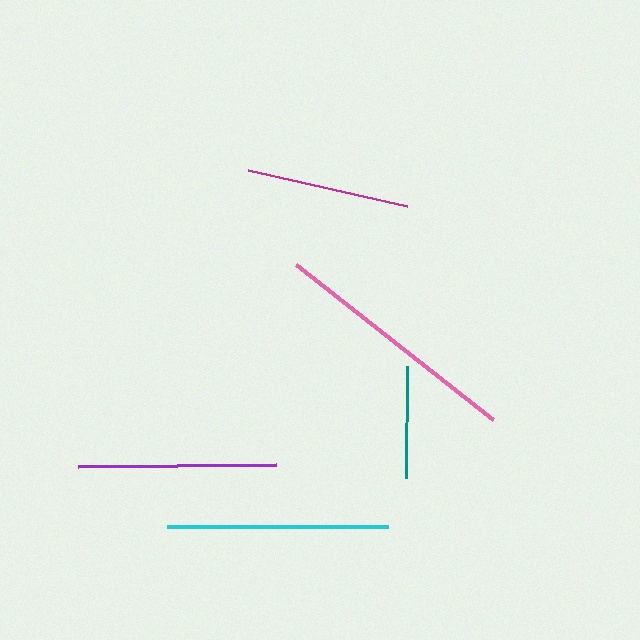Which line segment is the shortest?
The teal line is the shortest at approximately 112 pixels.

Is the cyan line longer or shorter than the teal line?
The cyan line is longer than the teal line.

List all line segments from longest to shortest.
From longest to shortest: pink, cyan, purple, magenta, teal.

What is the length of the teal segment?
The teal segment is approximately 112 pixels long.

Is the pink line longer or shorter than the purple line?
The pink line is longer than the purple line.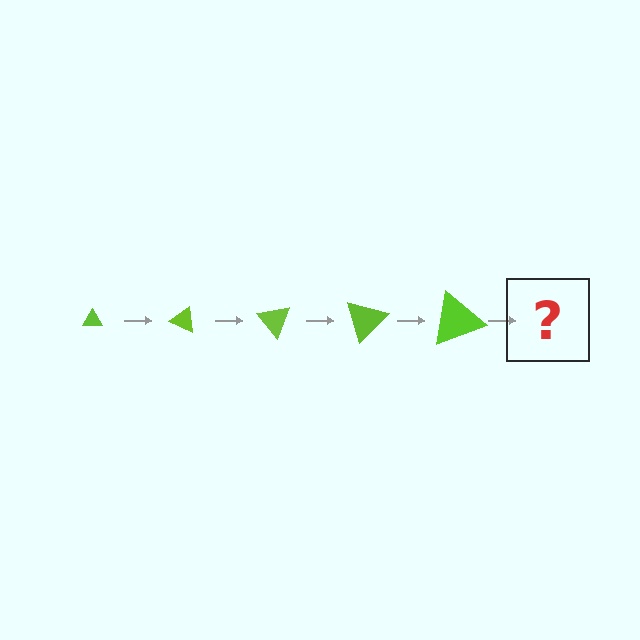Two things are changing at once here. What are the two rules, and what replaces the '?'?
The two rules are that the triangle grows larger each step and it rotates 25 degrees each step. The '?' should be a triangle, larger than the previous one and rotated 125 degrees from the start.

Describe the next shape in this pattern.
It should be a triangle, larger than the previous one and rotated 125 degrees from the start.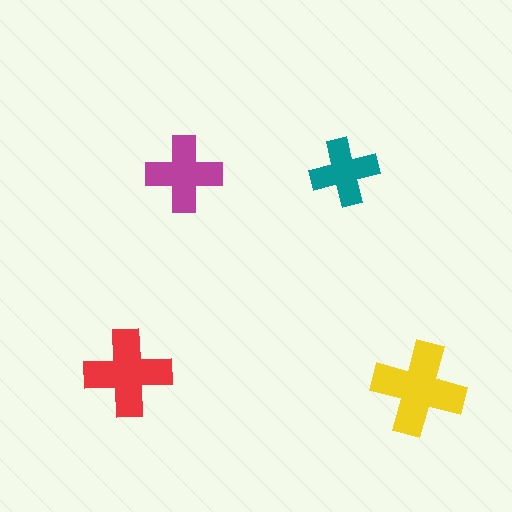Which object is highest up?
The teal cross is topmost.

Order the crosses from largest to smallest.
the yellow one, the red one, the magenta one, the teal one.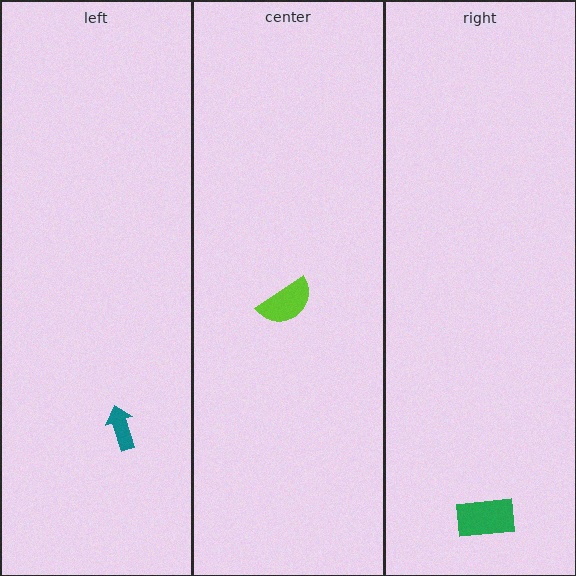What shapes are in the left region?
The teal arrow.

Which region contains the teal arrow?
The left region.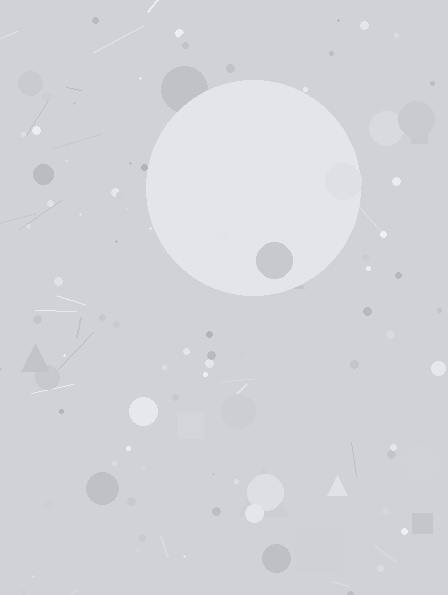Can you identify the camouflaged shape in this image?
The camouflaged shape is a circle.